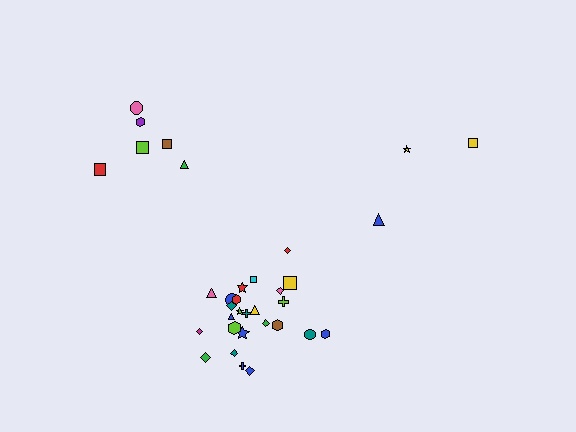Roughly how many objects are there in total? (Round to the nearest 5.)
Roughly 35 objects in total.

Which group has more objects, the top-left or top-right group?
The top-left group.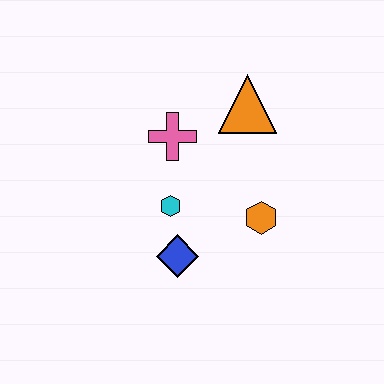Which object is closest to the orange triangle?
The pink cross is closest to the orange triangle.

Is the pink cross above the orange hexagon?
Yes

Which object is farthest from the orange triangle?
The blue diamond is farthest from the orange triangle.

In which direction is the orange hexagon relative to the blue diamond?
The orange hexagon is to the right of the blue diamond.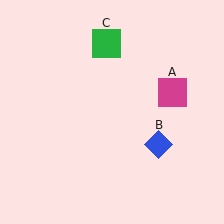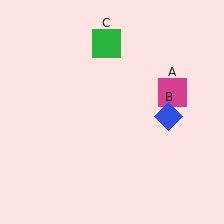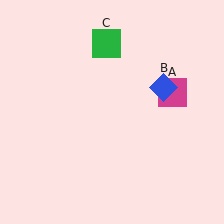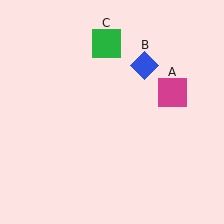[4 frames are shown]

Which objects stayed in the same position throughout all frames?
Magenta square (object A) and green square (object C) remained stationary.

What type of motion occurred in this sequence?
The blue diamond (object B) rotated counterclockwise around the center of the scene.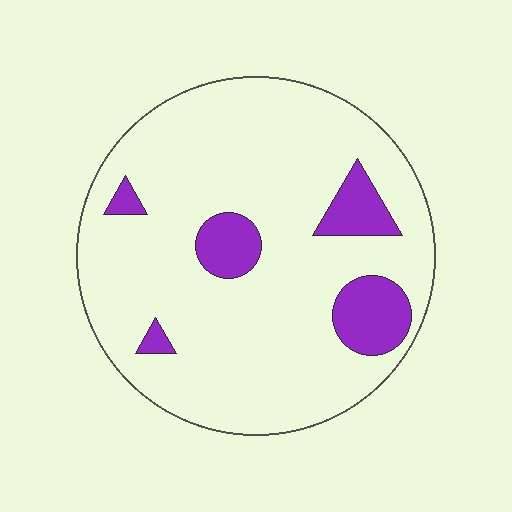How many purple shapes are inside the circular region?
5.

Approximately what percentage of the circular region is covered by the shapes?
Approximately 15%.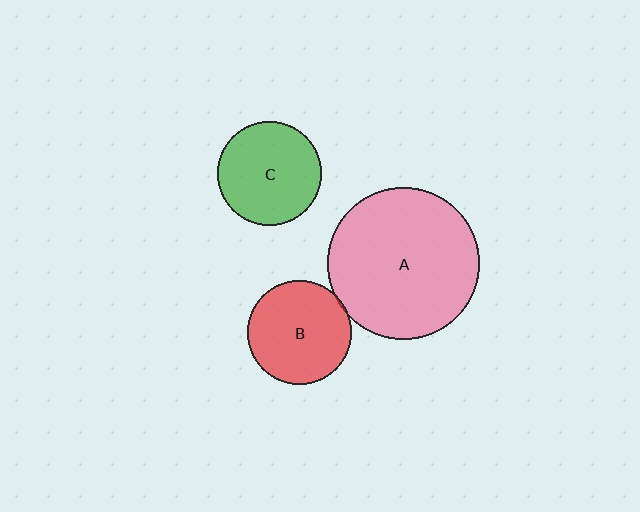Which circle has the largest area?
Circle A (pink).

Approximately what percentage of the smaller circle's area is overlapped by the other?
Approximately 5%.